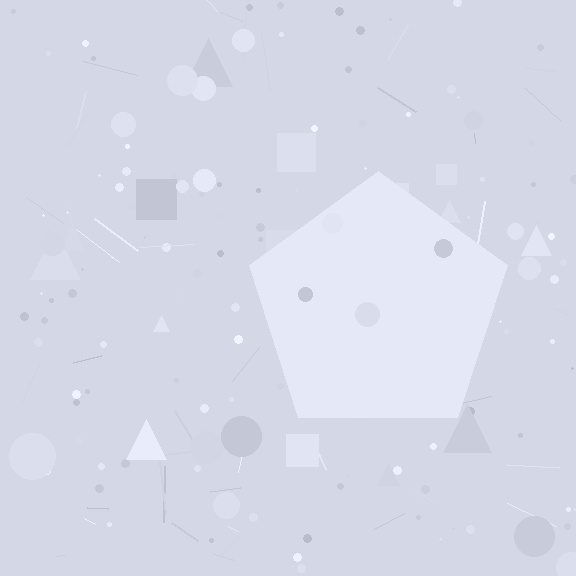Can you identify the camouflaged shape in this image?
The camouflaged shape is a pentagon.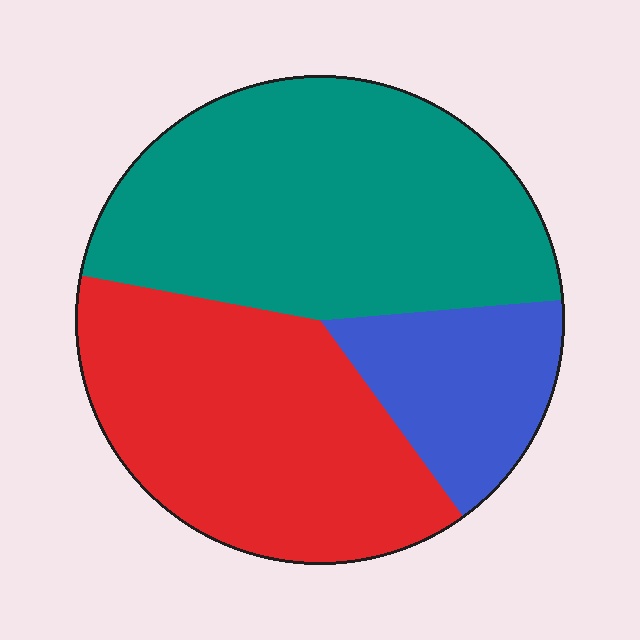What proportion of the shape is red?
Red covers 38% of the shape.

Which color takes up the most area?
Teal, at roughly 45%.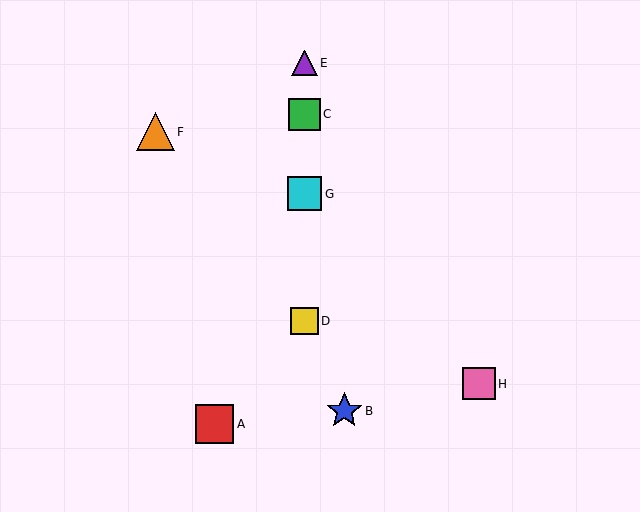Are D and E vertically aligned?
Yes, both are at x≈304.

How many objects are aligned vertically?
4 objects (C, D, E, G) are aligned vertically.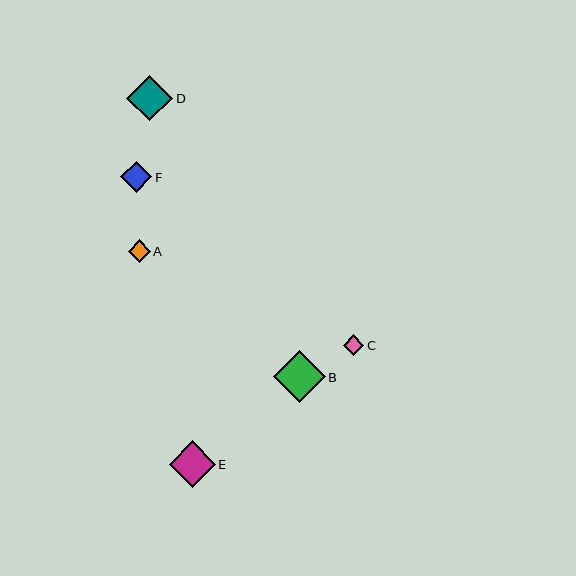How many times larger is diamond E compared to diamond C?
Diamond E is approximately 2.3 times the size of diamond C.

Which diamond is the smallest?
Diamond C is the smallest with a size of approximately 21 pixels.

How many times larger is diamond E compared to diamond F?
Diamond E is approximately 1.5 times the size of diamond F.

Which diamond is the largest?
Diamond B is the largest with a size of approximately 52 pixels.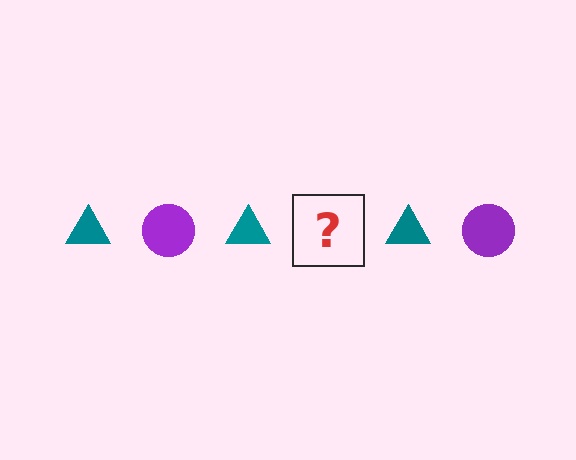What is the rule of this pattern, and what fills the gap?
The rule is that the pattern alternates between teal triangle and purple circle. The gap should be filled with a purple circle.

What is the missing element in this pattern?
The missing element is a purple circle.